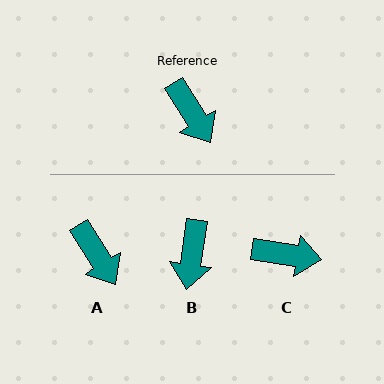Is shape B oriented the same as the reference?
No, it is off by about 40 degrees.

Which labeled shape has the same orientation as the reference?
A.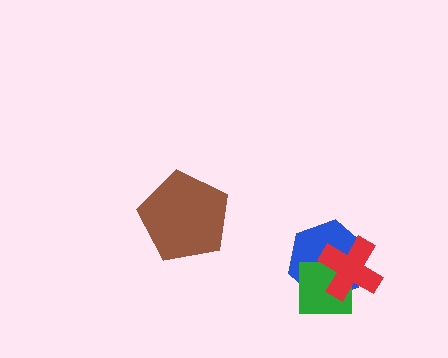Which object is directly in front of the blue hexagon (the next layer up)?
The green square is directly in front of the blue hexagon.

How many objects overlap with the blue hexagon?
2 objects overlap with the blue hexagon.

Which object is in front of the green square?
The red cross is in front of the green square.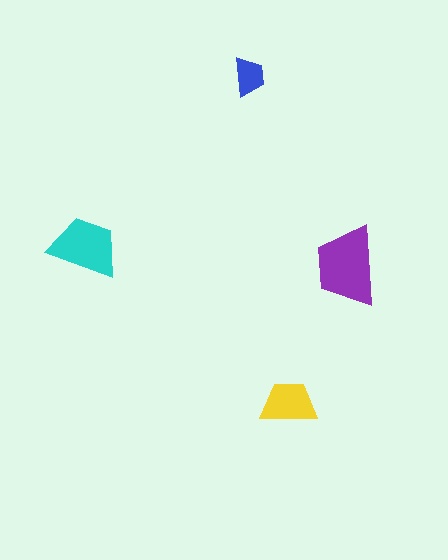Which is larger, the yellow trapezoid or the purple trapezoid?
The purple one.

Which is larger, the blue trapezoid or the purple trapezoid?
The purple one.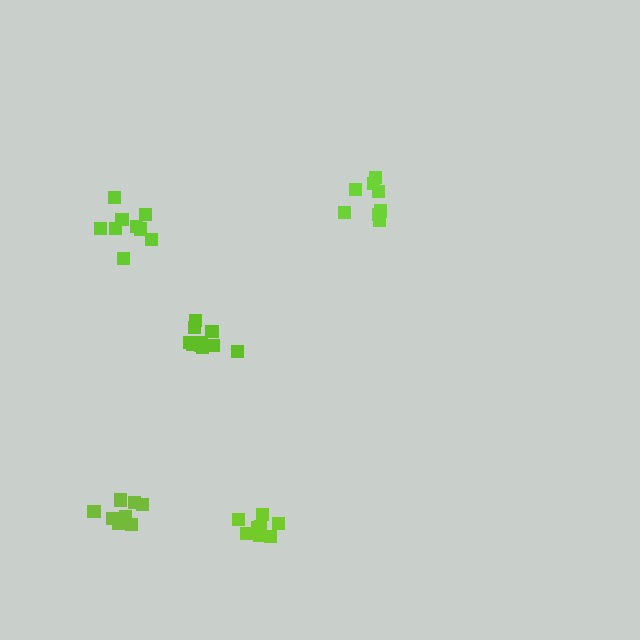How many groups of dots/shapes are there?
There are 5 groups.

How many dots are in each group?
Group 1: 8 dots, Group 2: 9 dots, Group 3: 9 dots, Group 4: 11 dots, Group 5: 10 dots (47 total).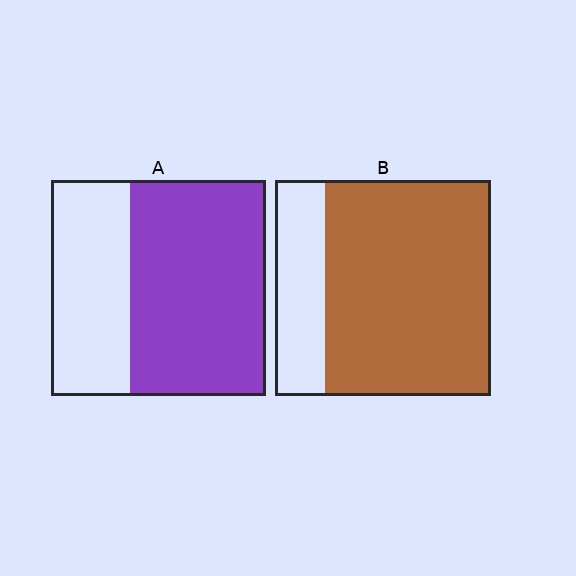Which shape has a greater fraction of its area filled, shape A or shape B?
Shape B.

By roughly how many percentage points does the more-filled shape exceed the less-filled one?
By roughly 15 percentage points (B over A).